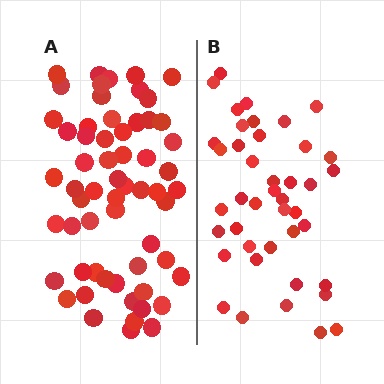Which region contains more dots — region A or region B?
Region A (the left region) has more dots.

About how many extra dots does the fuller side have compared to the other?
Region A has approximately 20 more dots than region B.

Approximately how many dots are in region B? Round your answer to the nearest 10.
About 40 dots. (The exact count is 42, which rounds to 40.)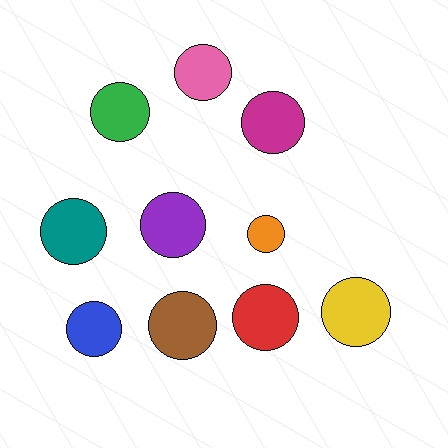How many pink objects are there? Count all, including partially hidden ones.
There is 1 pink object.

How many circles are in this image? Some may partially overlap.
There are 10 circles.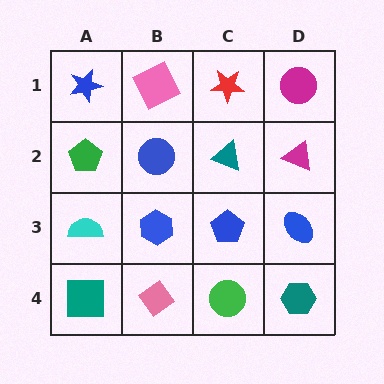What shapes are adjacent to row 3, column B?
A blue circle (row 2, column B), a pink diamond (row 4, column B), a cyan semicircle (row 3, column A), a blue pentagon (row 3, column C).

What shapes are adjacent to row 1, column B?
A blue circle (row 2, column B), a blue star (row 1, column A), a red star (row 1, column C).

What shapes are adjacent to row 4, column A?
A cyan semicircle (row 3, column A), a pink diamond (row 4, column B).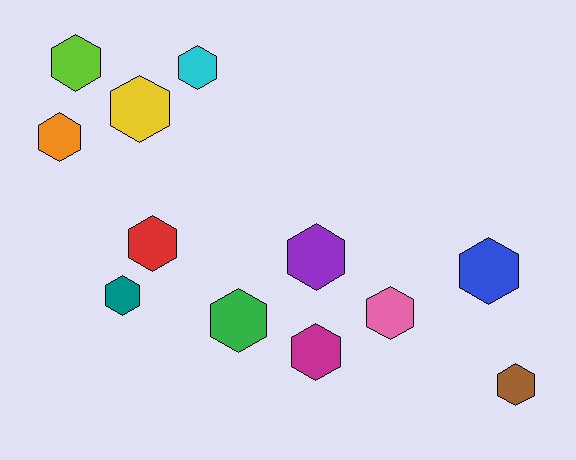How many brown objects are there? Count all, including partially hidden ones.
There is 1 brown object.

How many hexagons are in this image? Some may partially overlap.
There are 12 hexagons.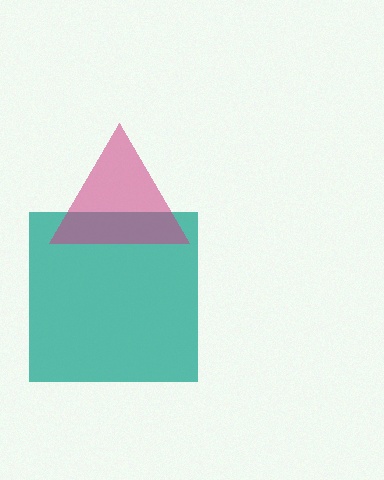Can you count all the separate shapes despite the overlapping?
Yes, there are 2 separate shapes.